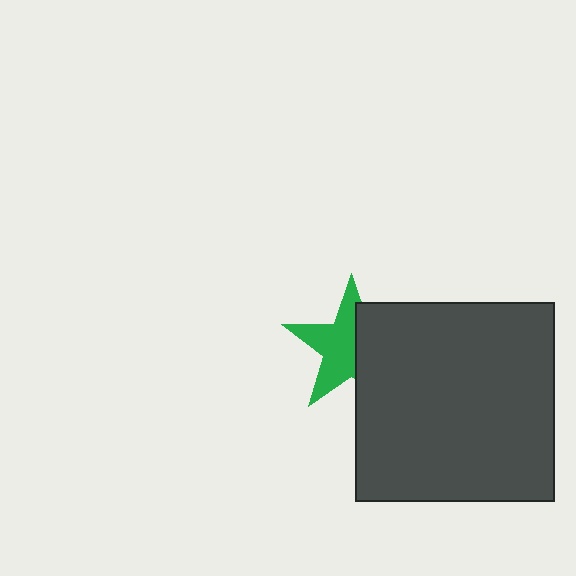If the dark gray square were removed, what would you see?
You would see the complete green star.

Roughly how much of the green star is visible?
About half of it is visible (roughly 57%).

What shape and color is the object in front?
The object in front is a dark gray square.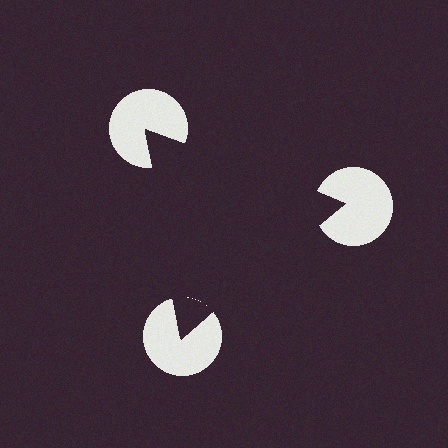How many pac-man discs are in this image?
There are 3 — one at each vertex of the illusory triangle.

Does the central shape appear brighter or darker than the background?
It typically appears slightly darker than the background, even though no actual brightness change is drawn.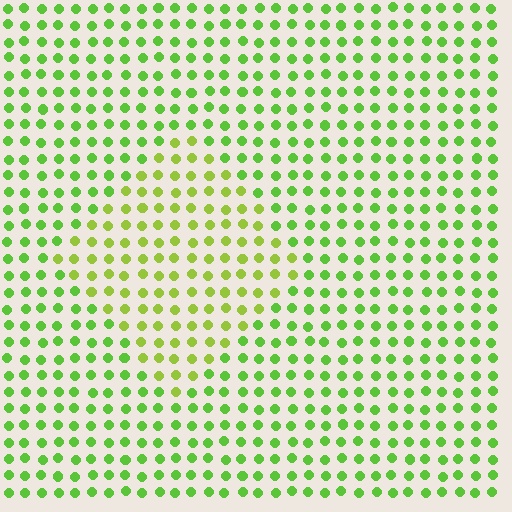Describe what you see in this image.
The image is filled with small lime elements in a uniform arrangement. A diamond-shaped region is visible where the elements are tinted to a slightly different hue, forming a subtle color boundary.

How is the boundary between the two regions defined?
The boundary is defined purely by a slight shift in hue (about 25 degrees). Spacing, size, and orientation are identical on both sides.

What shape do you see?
I see a diamond.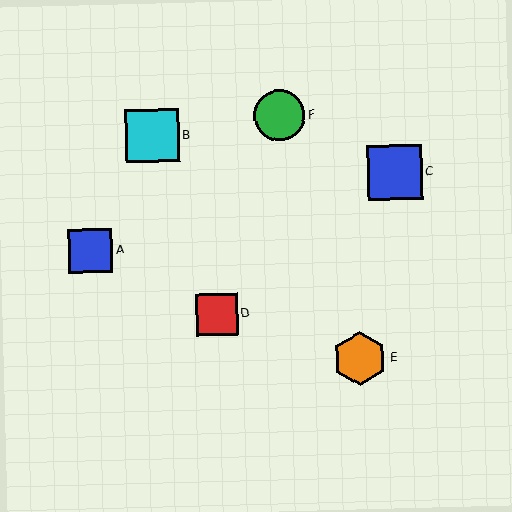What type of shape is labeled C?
Shape C is a blue square.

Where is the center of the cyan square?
The center of the cyan square is at (152, 136).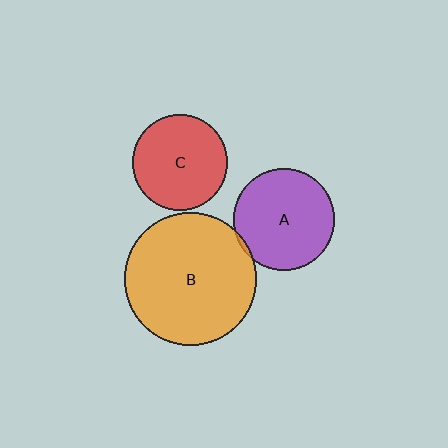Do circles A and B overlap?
Yes.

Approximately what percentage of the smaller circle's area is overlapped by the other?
Approximately 5%.